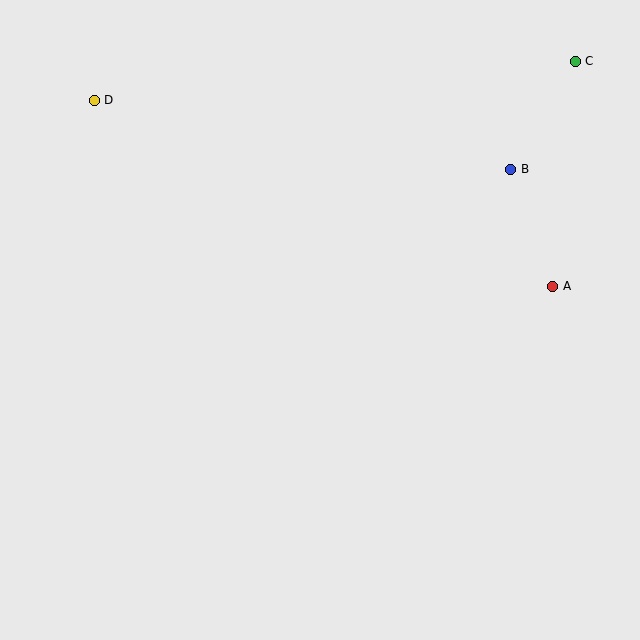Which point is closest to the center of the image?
Point A at (553, 286) is closest to the center.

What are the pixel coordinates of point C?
Point C is at (575, 61).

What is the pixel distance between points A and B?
The distance between A and B is 124 pixels.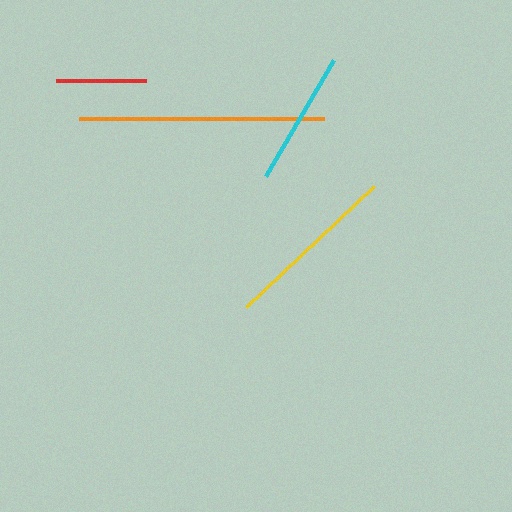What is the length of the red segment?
The red segment is approximately 90 pixels long.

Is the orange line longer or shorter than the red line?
The orange line is longer than the red line.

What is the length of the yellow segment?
The yellow segment is approximately 176 pixels long.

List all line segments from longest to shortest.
From longest to shortest: orange, yellow, cyan, red.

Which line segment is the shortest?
The red line is the shortest at approximately 90 pixels.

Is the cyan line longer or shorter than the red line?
The cyan line is longer than the red line.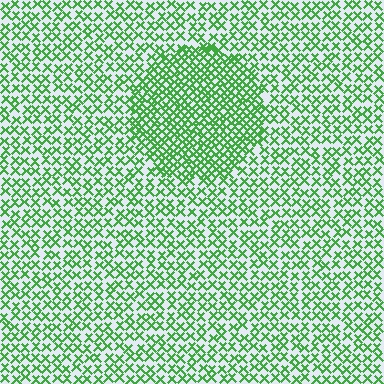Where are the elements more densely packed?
The elements are more densely packed inside the circle boundary.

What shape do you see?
I see a circle.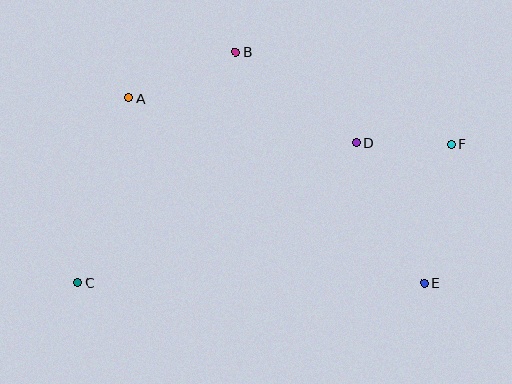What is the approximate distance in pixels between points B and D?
The distance between B and D is approximately 151 pixels.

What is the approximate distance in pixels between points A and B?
The distance between A and B is approximately 116 pixels.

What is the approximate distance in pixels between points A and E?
The distance between A and E is approximately 349 pixels.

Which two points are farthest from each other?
Points C and F are farthest from each other.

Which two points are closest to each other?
Points D and F are closest to each other.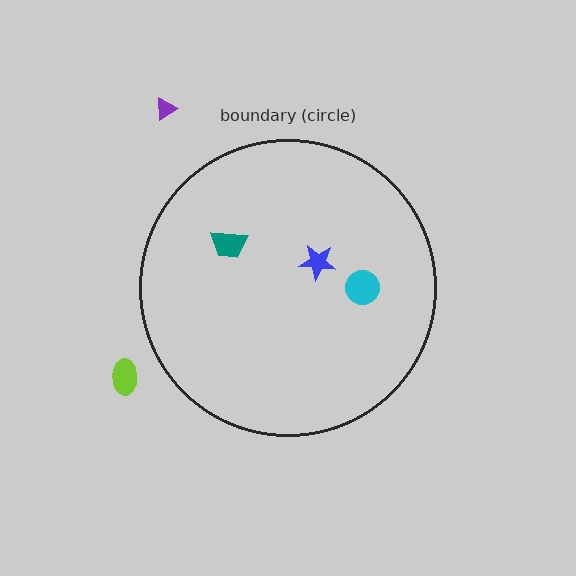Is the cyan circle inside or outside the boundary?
Inside.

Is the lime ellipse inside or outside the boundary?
Outside.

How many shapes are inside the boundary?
3 inside, 2 outside.